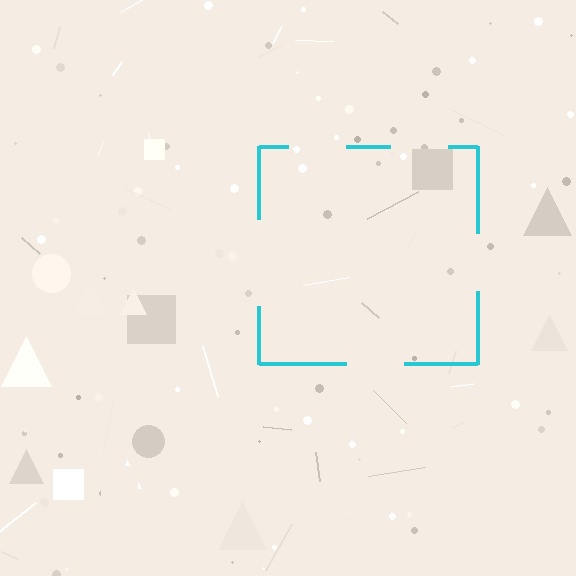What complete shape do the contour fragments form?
The contour fragments form a square.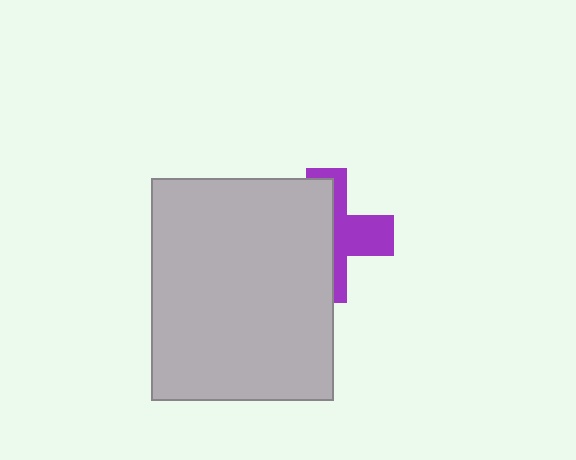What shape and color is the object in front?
The object in front is a light gray rectangle.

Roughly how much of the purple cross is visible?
A small part of it is visible (roughly 43%).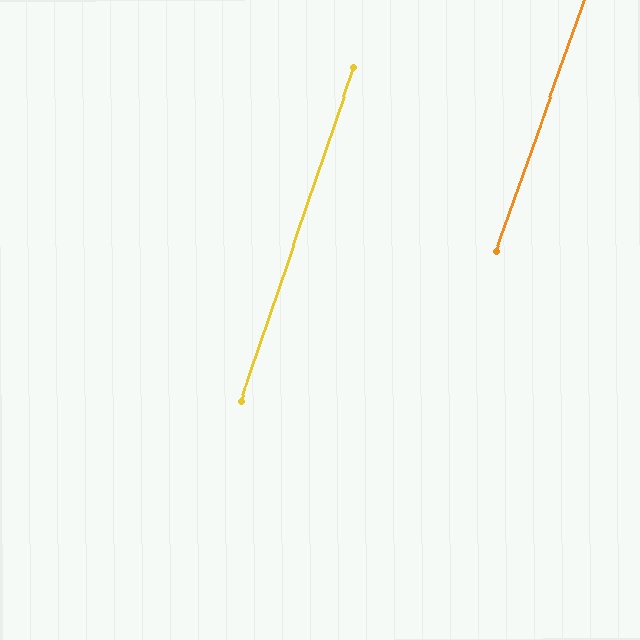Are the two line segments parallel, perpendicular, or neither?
Parallel — their directions differ by only 0.7°.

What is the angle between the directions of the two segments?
Approximately 1 degree.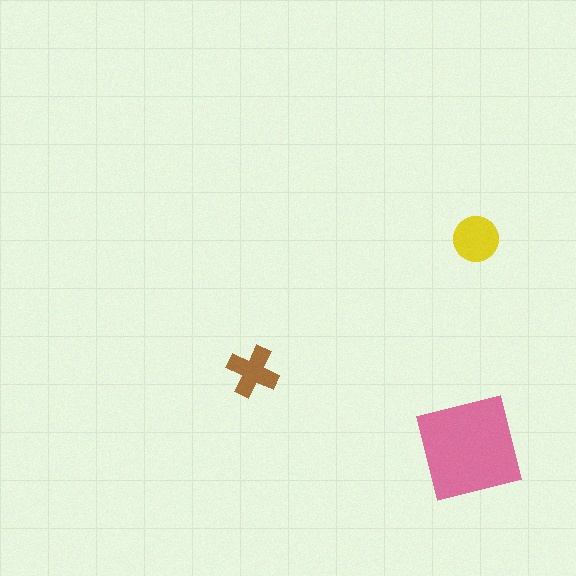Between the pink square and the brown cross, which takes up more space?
The pink square.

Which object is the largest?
The pink square.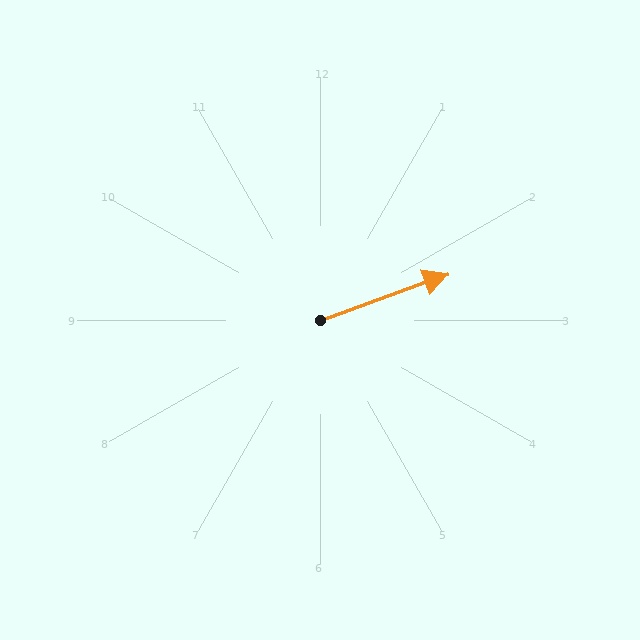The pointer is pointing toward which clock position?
Roughly 2 o'clock.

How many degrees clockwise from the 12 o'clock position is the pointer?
Approximately 70 degrees.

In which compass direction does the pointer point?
East.